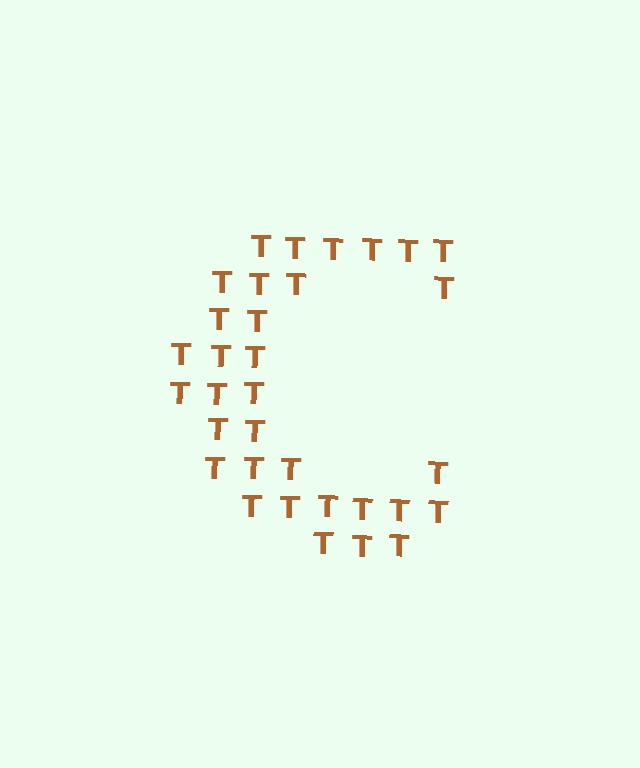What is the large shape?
The large shape is the letter C.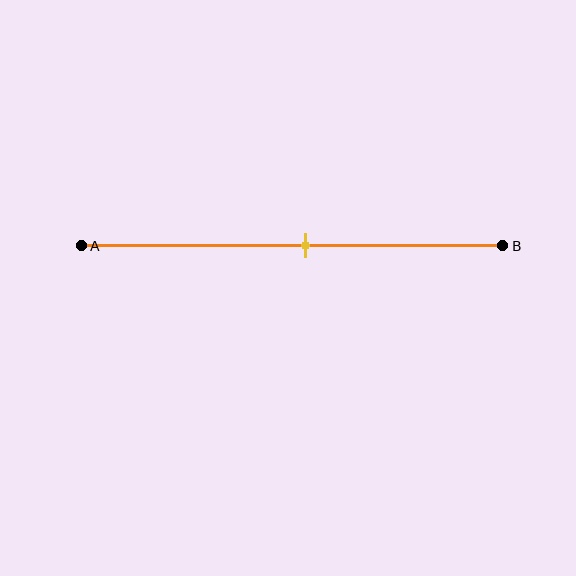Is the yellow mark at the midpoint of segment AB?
No, the mark is at about 55% from A, not at the 50% midpoint.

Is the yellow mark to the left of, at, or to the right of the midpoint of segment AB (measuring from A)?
The yellow mark is to the right of the midpoint of segment AB.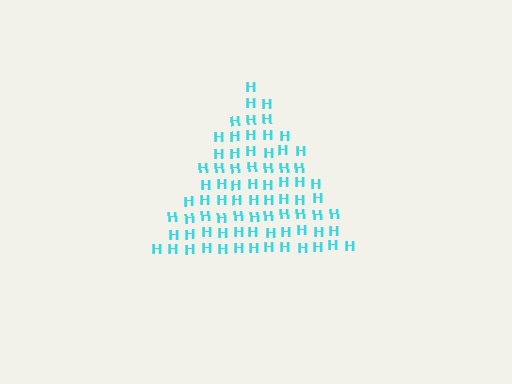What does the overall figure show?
The overall figure shows a triangle.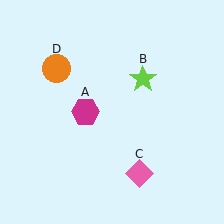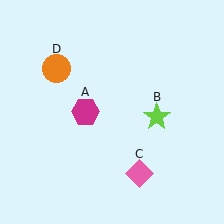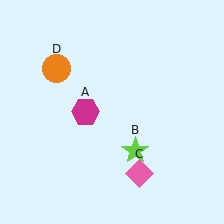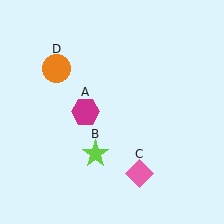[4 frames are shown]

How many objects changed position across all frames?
1 object changed position: lime star (object B).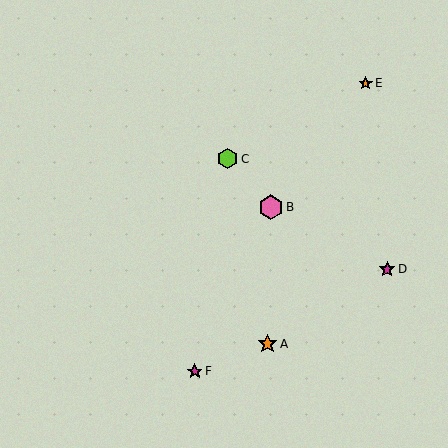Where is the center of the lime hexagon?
The center of the lime hexagon is at (228, 159).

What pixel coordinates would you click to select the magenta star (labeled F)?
Click at (195, 371) to select the magenta star F.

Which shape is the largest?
The pink hexagon (labeled B) is the largest.